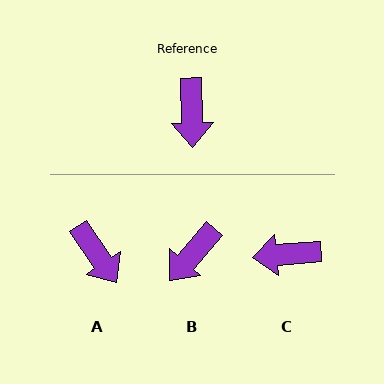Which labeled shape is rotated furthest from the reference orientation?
C, about 87 degrees away.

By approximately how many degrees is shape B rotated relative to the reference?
Approximately 43 degrees clockwise.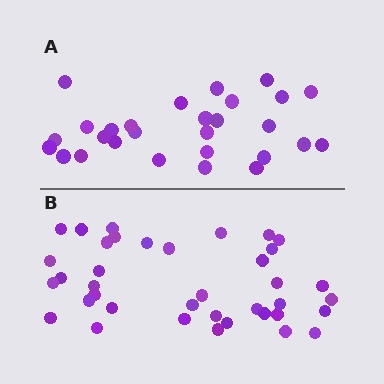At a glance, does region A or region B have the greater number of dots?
Region B (the bottom region) has more dots.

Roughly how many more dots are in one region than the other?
Region B has roughly 10 or so more dots than region A.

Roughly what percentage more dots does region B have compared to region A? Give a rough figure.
About 35% more.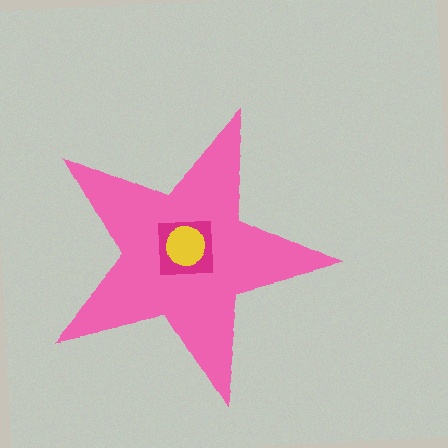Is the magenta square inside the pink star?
Yes.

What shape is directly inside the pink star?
The magenta square.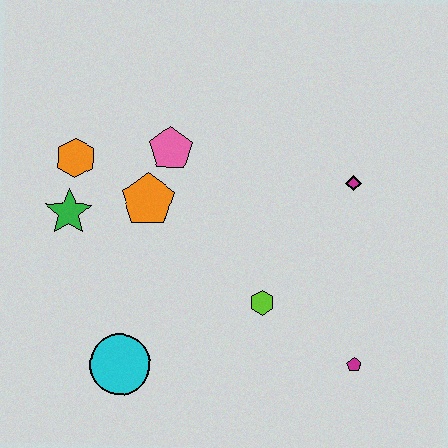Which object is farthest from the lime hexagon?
The orange hexagon is farthest from the lime hexagon.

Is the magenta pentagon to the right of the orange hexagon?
Yes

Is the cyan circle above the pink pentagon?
No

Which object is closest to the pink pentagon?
The orange pentagon is closest to the pink pentagon.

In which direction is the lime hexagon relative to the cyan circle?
The lime hexagon is to the right of the cyan circle.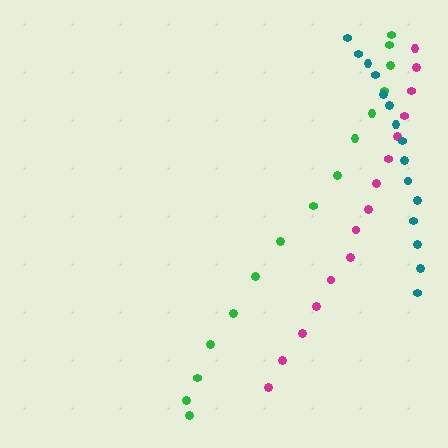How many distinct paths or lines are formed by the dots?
There are 3 distinct paths.